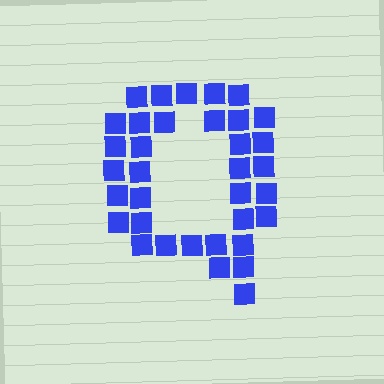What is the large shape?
The large shape is the letter Q.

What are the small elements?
The small elements are squares.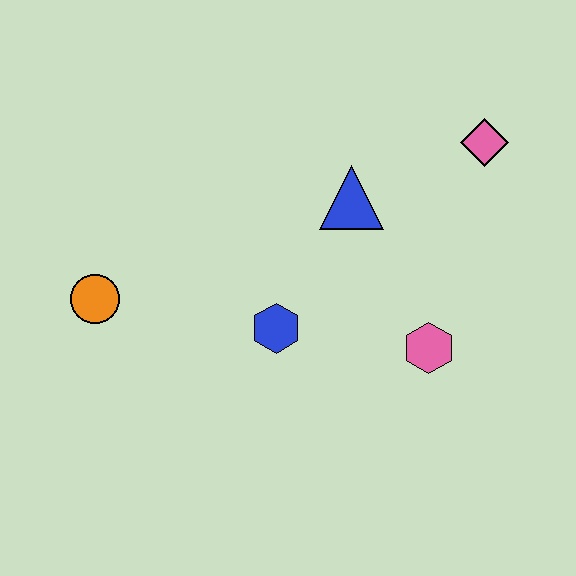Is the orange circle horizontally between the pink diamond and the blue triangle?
No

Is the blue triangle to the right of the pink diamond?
No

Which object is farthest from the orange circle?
The pink diamond is farthest from the orange circle.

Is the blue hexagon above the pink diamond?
No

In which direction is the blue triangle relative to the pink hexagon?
The blue triangle is above the pink hexagon.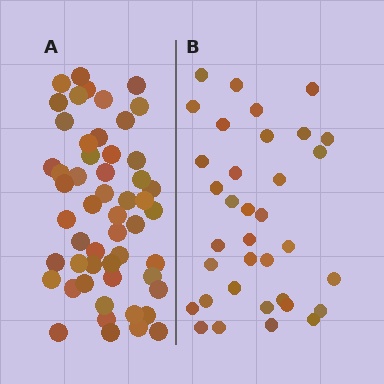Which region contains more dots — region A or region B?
Region A (the left region) has more dots.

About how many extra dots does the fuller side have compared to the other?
Region A has approximately 20 more dots than region B.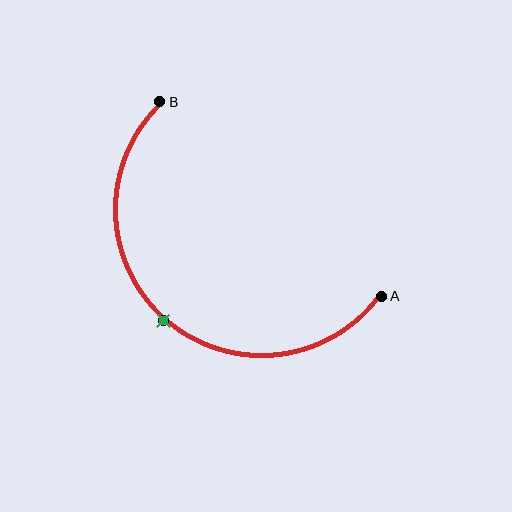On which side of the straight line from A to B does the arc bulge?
The arc bulges below and to the left of the straight line connecting A and B.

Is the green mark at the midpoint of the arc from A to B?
Yes. The green mark lies on the arc at equal arc-length from both A and B — it is the arc midpoint.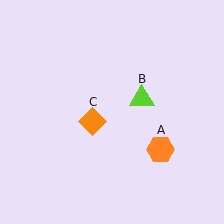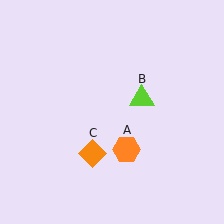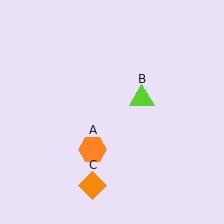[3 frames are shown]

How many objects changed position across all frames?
2 objects changed position: orange hexagon (object A), orange diamond (object C).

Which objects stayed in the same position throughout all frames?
Lime triangle (object B) remained stationary.